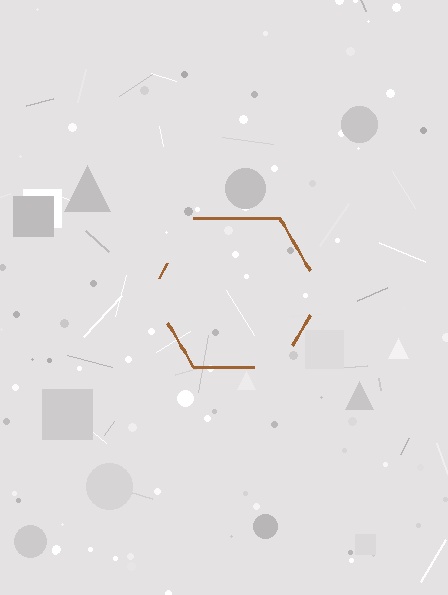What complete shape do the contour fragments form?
The contour fragments form a hexagon.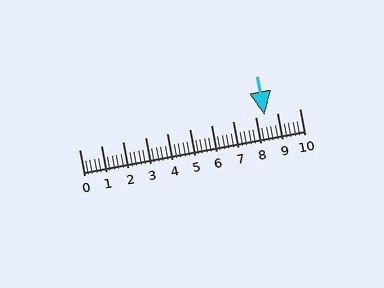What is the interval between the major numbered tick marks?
The major tick marks are spaced 1 units apart.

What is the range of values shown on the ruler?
The ruler shows values from 0 to 10.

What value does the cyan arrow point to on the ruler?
The cyan arrow points to approximately 8.4.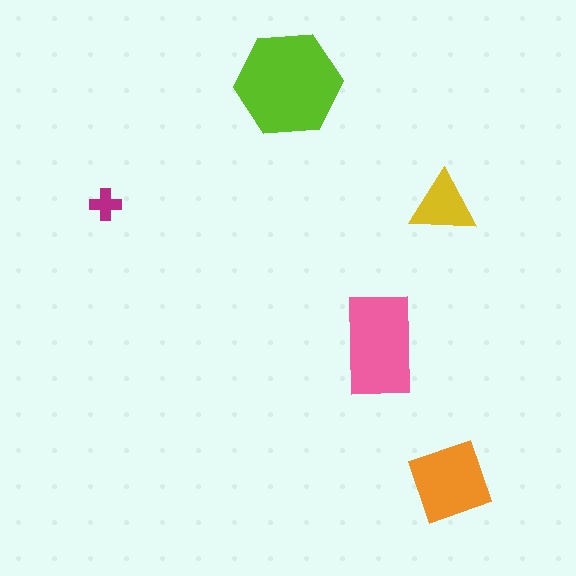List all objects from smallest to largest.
The magenta cross, the yellow triangle, the orange diamond, the pink rectangle, the lime hexagon.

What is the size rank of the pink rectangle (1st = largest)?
2nd.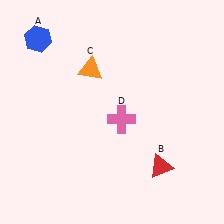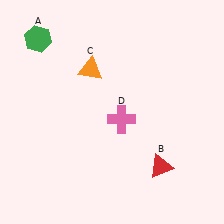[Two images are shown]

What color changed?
The hexagon (A) changed from blue in Image 1 to green in Image 2.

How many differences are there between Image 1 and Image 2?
There is 1 difference between the two images.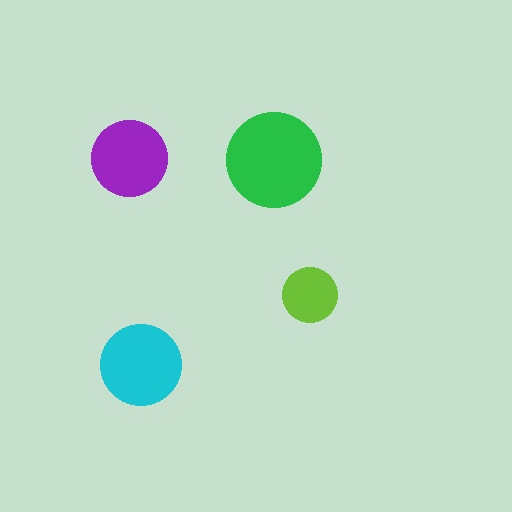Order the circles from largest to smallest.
the green one, the cyan one, the purple one, the lime one.